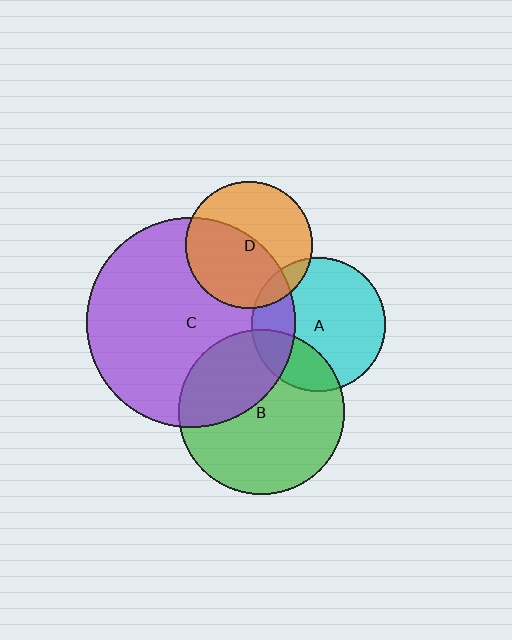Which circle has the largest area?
Circle C (purple).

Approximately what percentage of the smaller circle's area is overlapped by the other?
Approximately 10%.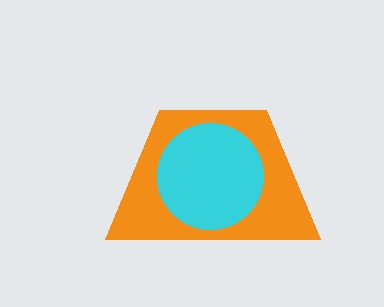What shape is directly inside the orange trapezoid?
The cyan circle.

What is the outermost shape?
The orange trapezoid.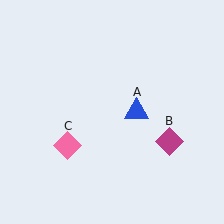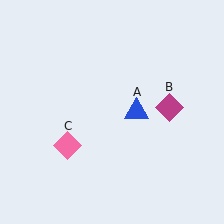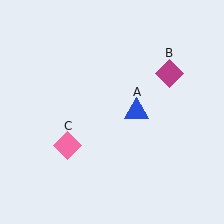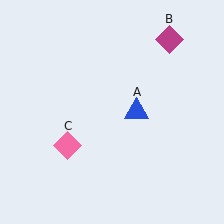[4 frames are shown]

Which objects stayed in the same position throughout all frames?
Blue triangle (object A) and pink diamond (object C) remained stationary.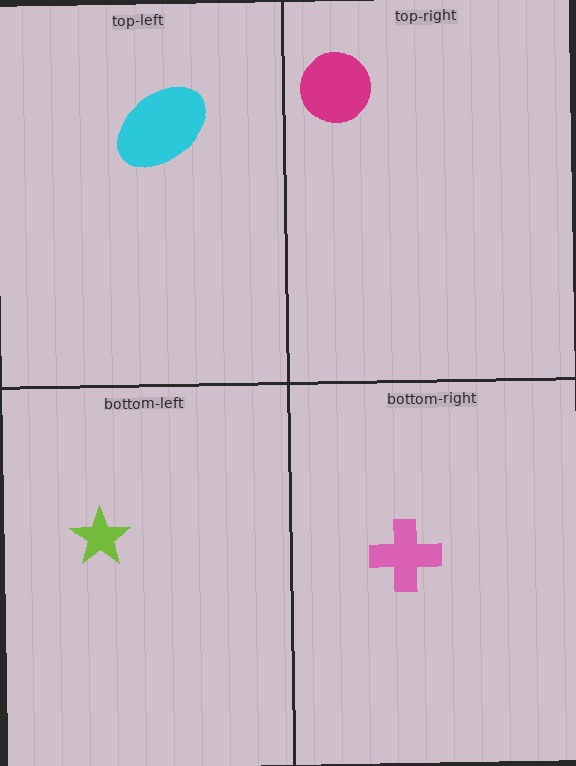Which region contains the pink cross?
The bottom-right region.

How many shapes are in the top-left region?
1.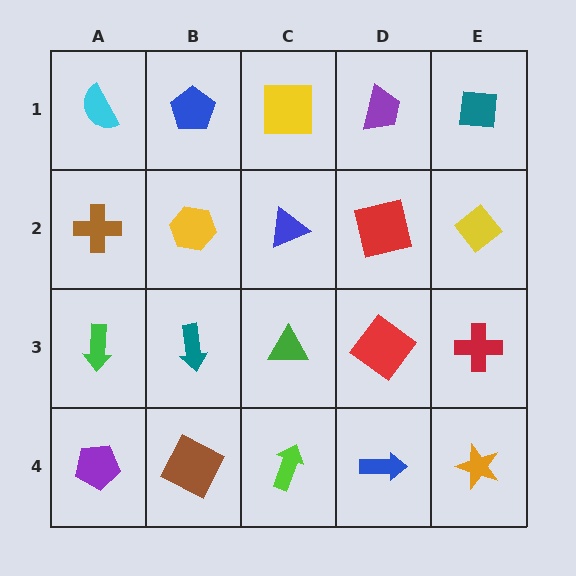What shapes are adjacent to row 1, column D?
A red square (row 2, column D), a yellow square (row 1, column C), a teal square (row 1, column E).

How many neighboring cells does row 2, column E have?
3.